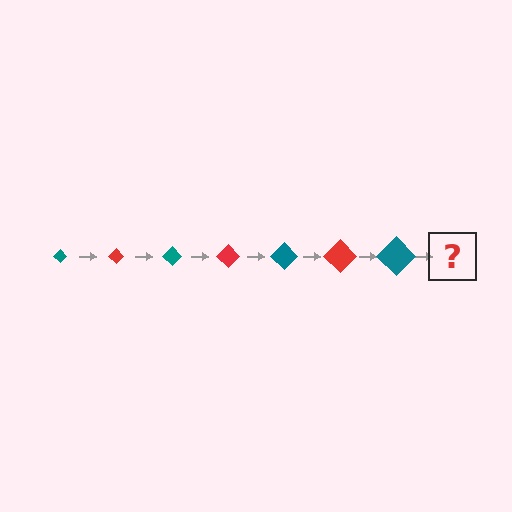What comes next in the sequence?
The next element should be a red diamond, larger than the previous one.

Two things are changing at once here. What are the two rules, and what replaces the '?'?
The two rules are that the diamond grows larger each step and the color cycles through teal and red. The '?' should be a red diamond, larger than the previous one.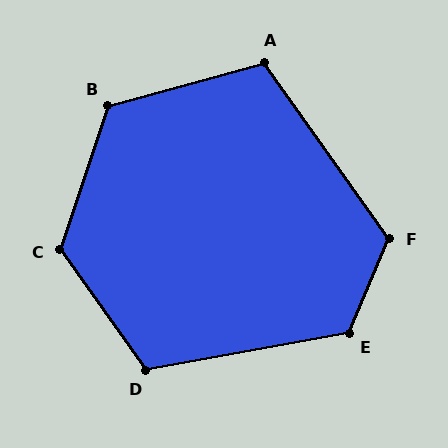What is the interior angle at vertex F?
Approximately 122 degrees (obtuse).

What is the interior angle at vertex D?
Approximately 115 degrees (obtuse).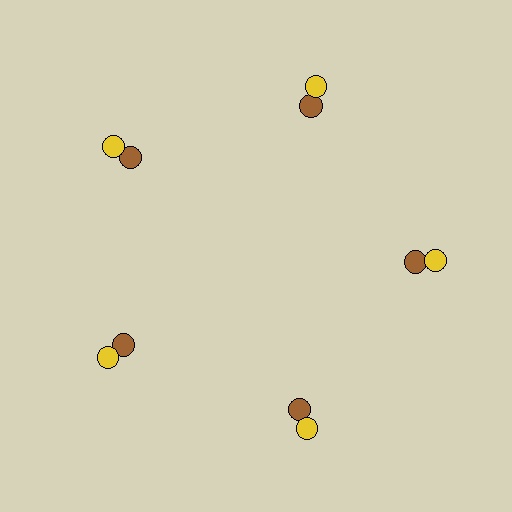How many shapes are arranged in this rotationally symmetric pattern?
There are 10 shapes, arranged in 5 groups of 2.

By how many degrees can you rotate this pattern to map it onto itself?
The pattern maps onto itself every 72 degrees of rotation.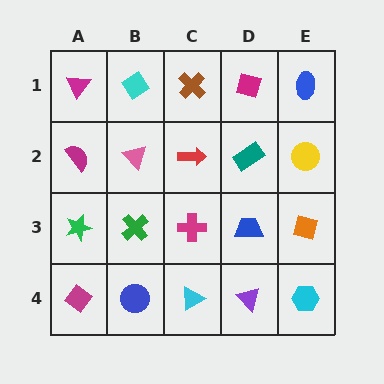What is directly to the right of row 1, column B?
A brown cross.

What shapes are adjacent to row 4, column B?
A green cross (row 3, column B), a magenta diamond (row 4, column A), a cyan triangle (row 4, column C).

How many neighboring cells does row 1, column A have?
2.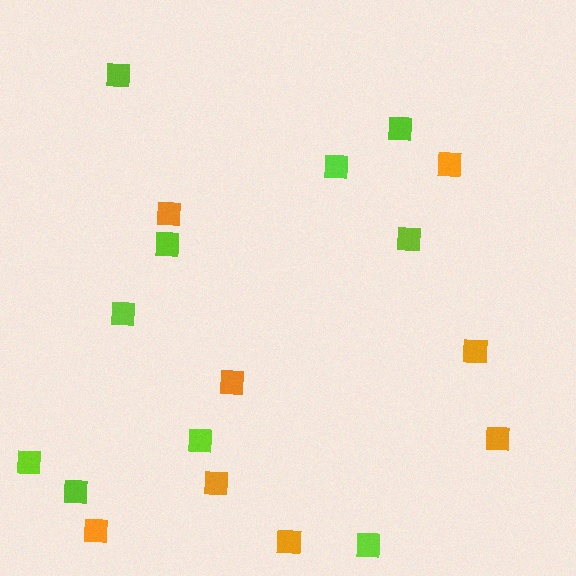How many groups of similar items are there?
There are 2 groups: one group of orange squares (8) and one group of lime squares (10).